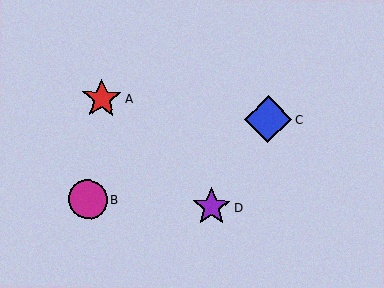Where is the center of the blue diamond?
The center of the blue diamond is at (268, 119).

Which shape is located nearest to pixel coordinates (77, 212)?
The magenta circle (labeled B) at (88, 199) is nearest to that location.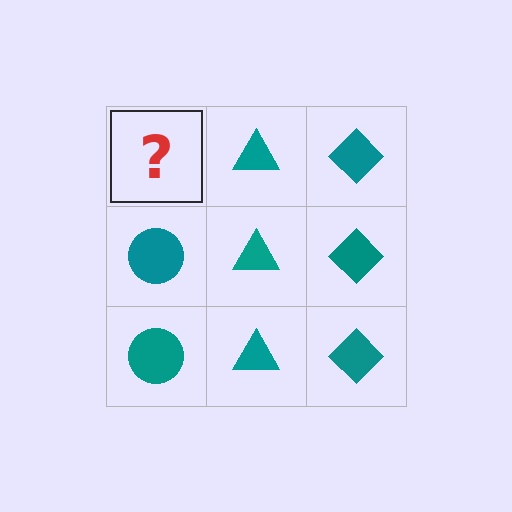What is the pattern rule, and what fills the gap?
The rule is that each column has a consistent shape. The gap should be filled with a teal circle.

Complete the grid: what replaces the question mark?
The question mark should be replaced with a teal circle.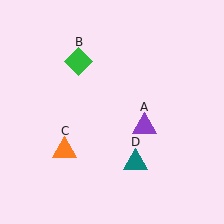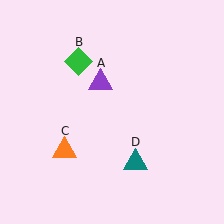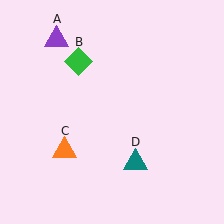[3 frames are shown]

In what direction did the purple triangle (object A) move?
The purple triangle (object A) moved up and to the left.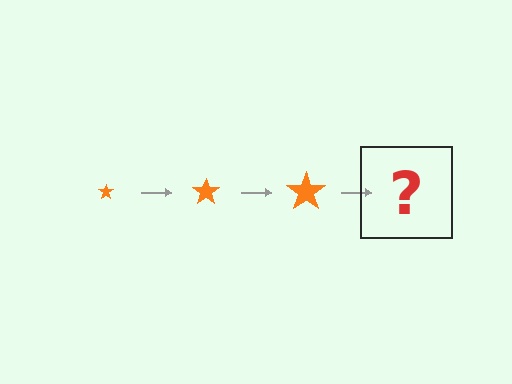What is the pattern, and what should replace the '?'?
The pattern is that the star gets progressively larger each step. The '?' should be an orange star, larger than the previous one.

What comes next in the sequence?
The next element should be an orange star, larger than the previous one.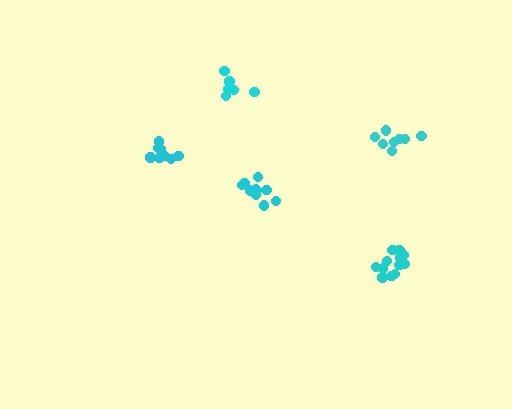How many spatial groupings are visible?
There are 5 spatial groupings.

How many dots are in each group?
Group 1: 8 dots, Group 2: 13 dots, Group 3: 9 dots, Group 4: 10 dots, Group 5: 7 dots (47 total).